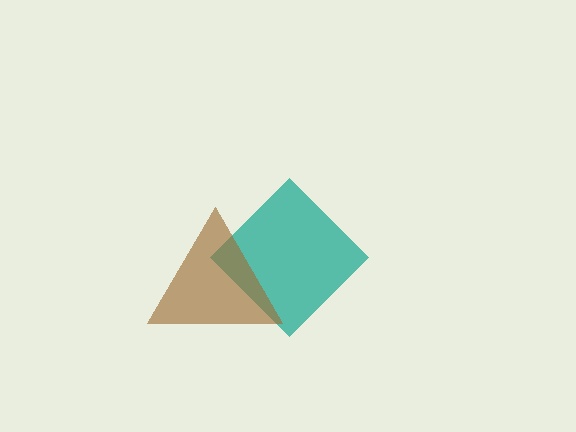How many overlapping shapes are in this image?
There are 2 overlapping shapes in the image.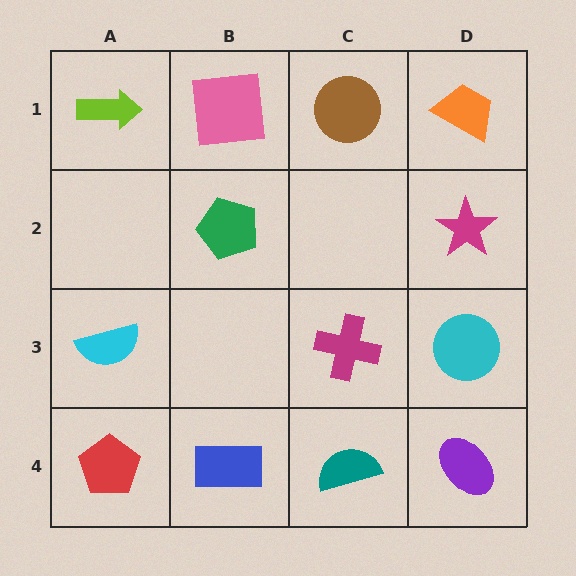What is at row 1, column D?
An orange trapezoid.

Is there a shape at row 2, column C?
No, that cell is empty.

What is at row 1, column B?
A pink square.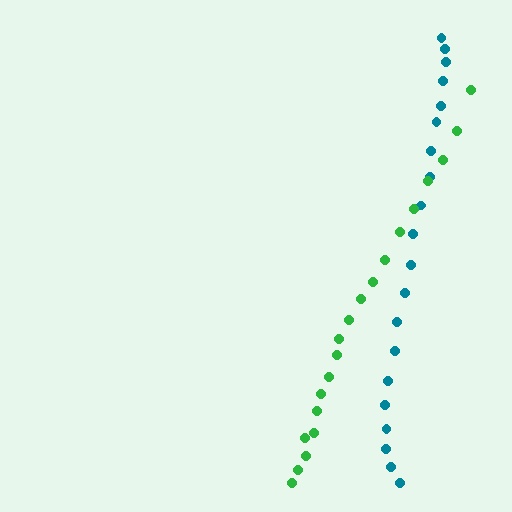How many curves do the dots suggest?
There are 2 distinct paths.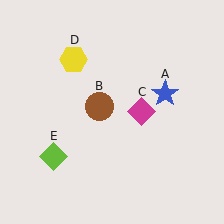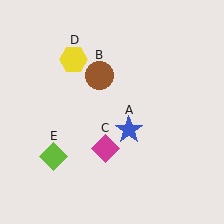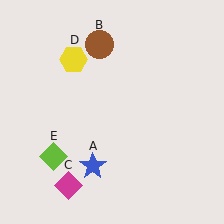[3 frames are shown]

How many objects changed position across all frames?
3 objects changed position: blue star (object A), brown circle (object B), magenta diamond (object C).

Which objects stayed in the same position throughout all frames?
Yellow hexagon (object D) and lime diamond (object E) remained stationary.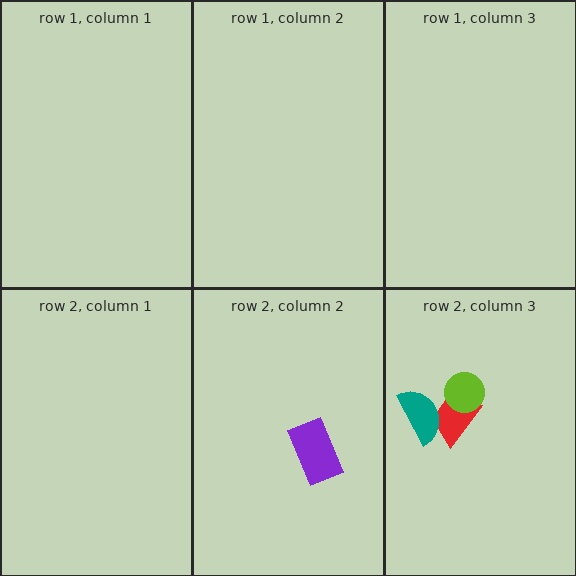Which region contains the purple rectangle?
The row 2, column 2 region.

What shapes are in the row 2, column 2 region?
The purple rectangle.